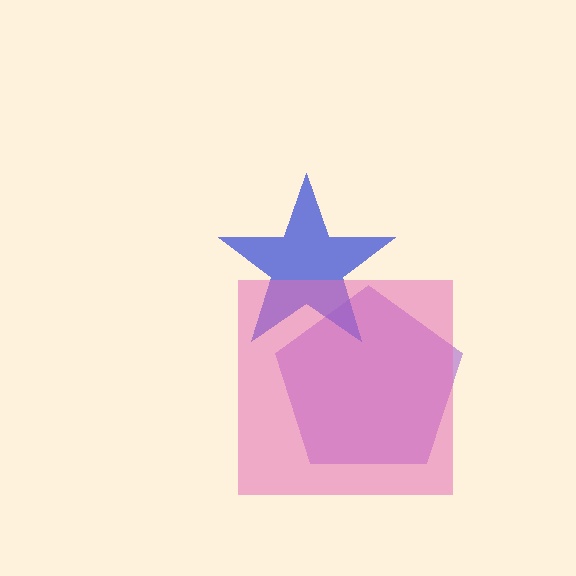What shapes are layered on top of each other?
The layered shapes are: a purple pentagon, a blue star, a pink square.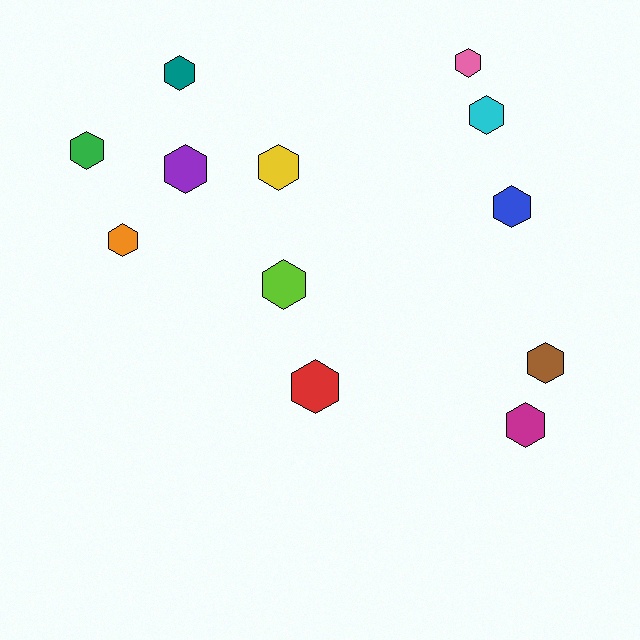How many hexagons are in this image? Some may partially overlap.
There are 12 hexagons.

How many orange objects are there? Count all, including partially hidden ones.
There is 1 orange object.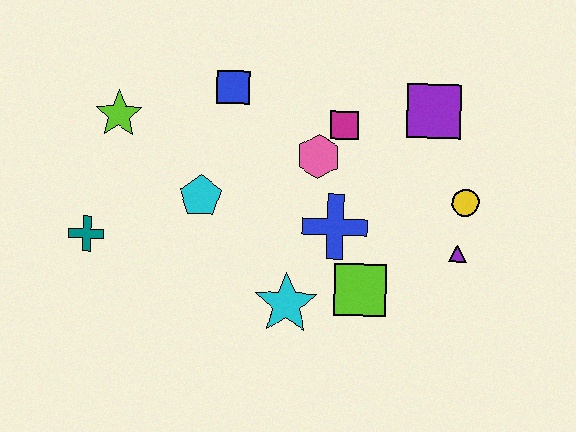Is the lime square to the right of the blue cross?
Yes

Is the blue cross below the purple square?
Yes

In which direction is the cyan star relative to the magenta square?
The cyan star is below the magenta square.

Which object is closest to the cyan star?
The lime square is closest to the cyan star.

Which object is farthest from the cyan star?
The lime star is farthest from the cyan star.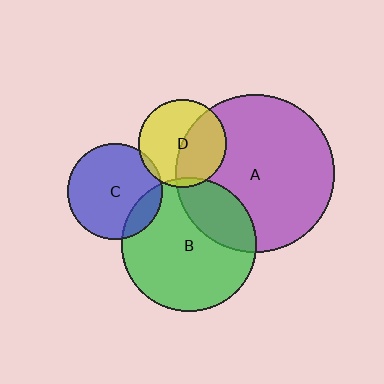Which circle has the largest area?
Circle A (purple).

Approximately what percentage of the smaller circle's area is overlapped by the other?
Approximately 15%.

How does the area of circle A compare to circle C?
Approximately 2.7 times.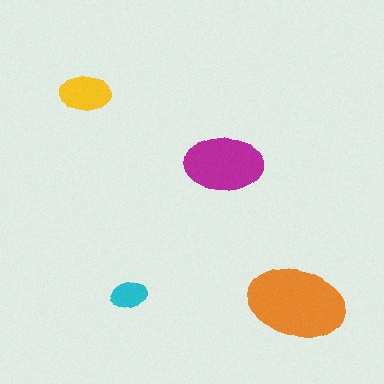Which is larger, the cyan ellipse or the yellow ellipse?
The yellow one.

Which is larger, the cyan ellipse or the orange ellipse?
The orange one.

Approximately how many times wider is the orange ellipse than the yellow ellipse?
About 2 times wider.